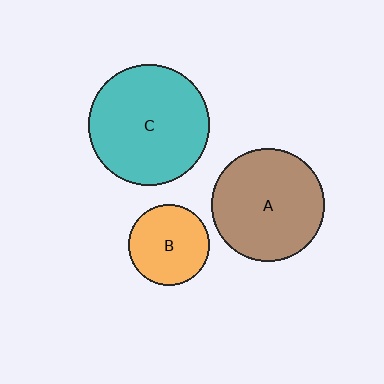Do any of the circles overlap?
No, none of the circles overlap.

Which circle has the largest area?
Circle C (teal).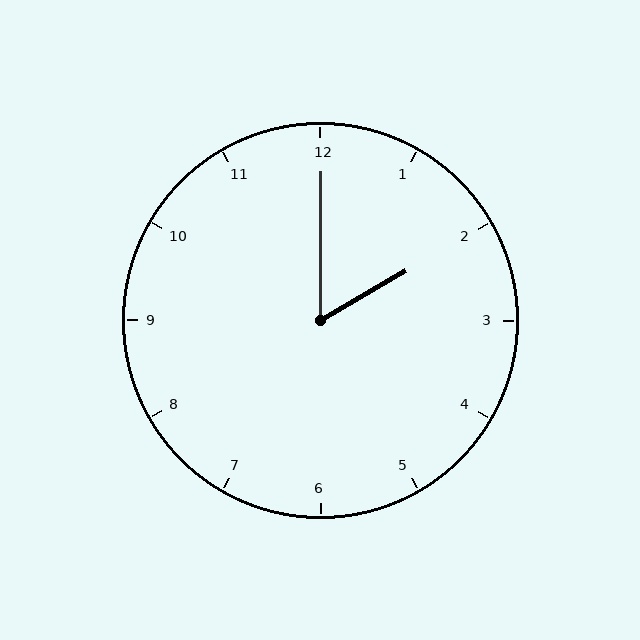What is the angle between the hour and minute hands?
Approximately 60 degrees.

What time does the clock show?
2:00.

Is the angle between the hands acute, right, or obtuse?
It is acute.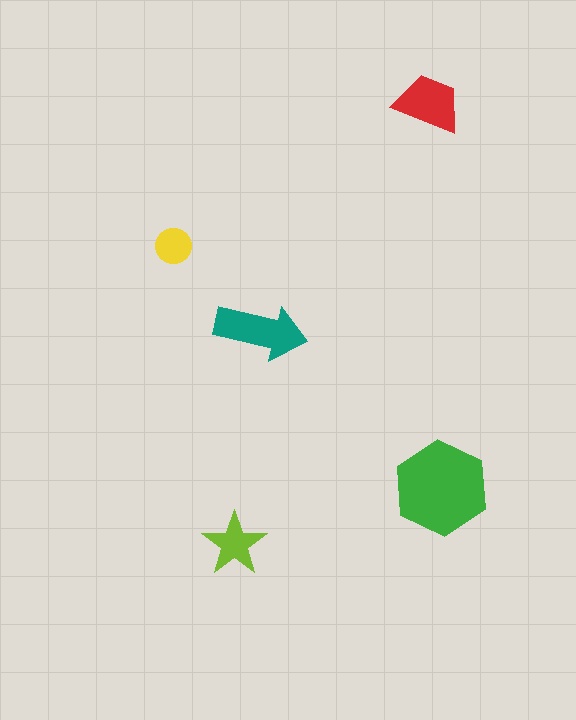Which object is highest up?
The red trapezoid is topmost.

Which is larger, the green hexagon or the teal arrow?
The green hexagon.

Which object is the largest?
The green hexagon.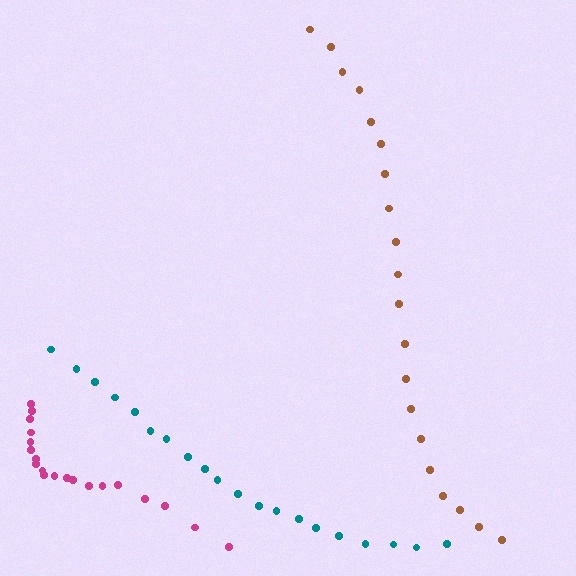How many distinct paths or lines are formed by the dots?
There are 3 distinct paths.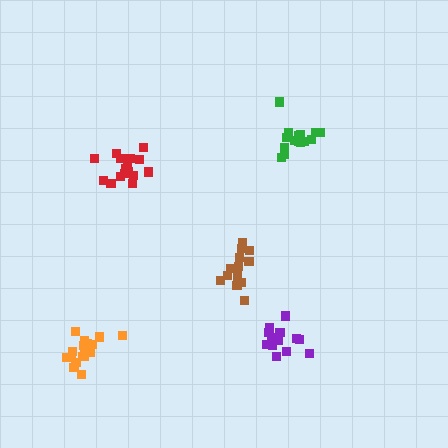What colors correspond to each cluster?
The clusters are colored: brown, red, orange, green, purple.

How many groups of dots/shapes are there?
There are 5 groups.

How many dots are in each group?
Group 1: 13 dots, Group 2: 17 dots, Group 3: 18 dots, Group 4: 15 dots, Group 5: 14 dots (77 total).